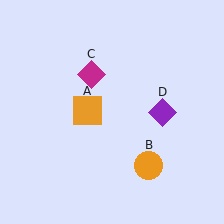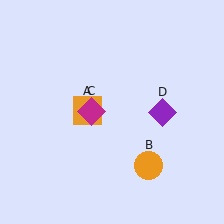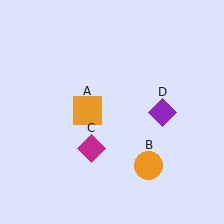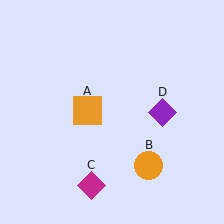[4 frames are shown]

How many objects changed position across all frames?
1 object changed position: magenta diamond (object C).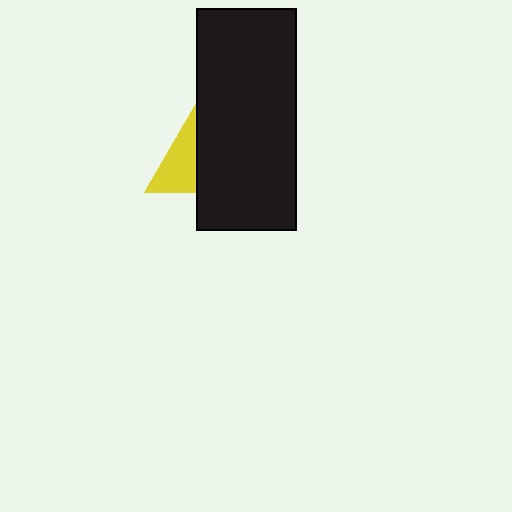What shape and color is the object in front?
The object in front is a black rectangle.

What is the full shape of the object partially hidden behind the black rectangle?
The partially hidden object is a yellow triangle.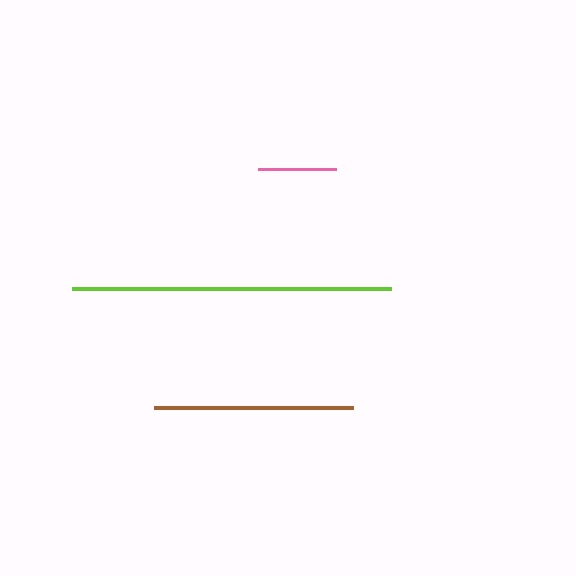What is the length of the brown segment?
The brown segment is approximately 200 pixels long.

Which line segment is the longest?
The lime line is the longest at approximately 319 pixels.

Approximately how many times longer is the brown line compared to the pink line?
The brown line is approximately 2.6 times the length of the pink line.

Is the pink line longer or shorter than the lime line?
The lime line is longer than the pink line.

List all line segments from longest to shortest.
From longest to shortest: lime, brown, pink.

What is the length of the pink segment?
The pink segment is approximately 78 pixels long.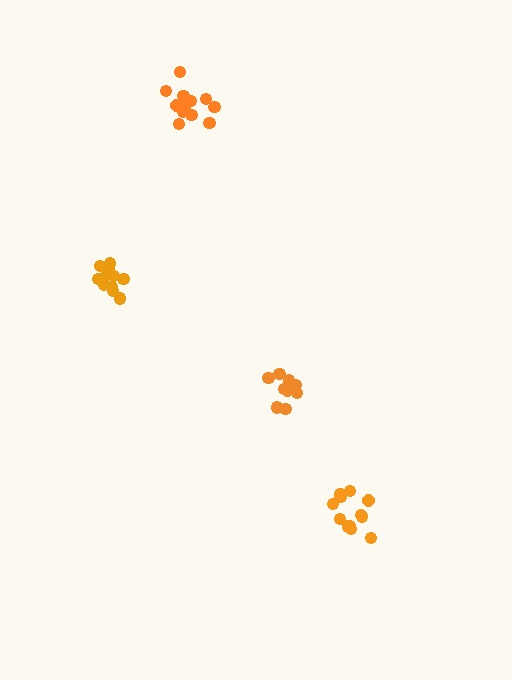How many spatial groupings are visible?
There are 4 spatial groupings.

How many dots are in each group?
Group 1: 9 dots, Group 2: 14 dots, Group 3: 13 dots, Group 4: 12 dots (48 total).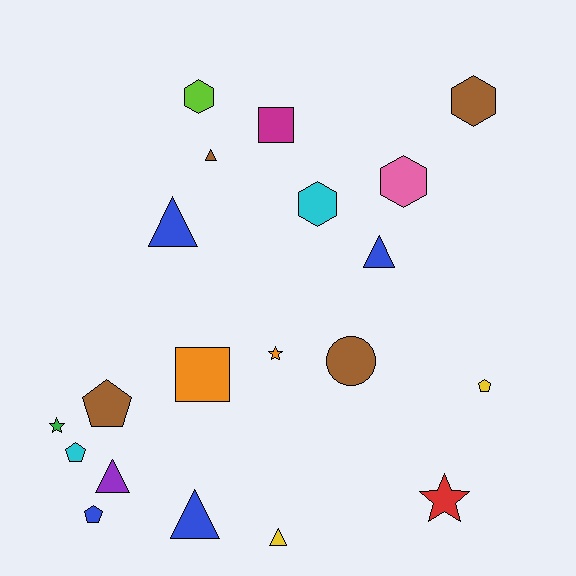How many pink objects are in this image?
There is 1 pink object.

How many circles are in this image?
There is 1 circle.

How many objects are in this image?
There are 20 objects.